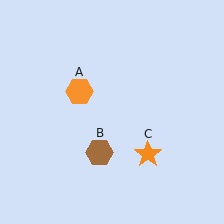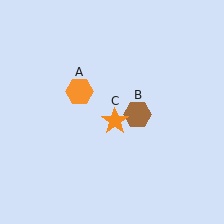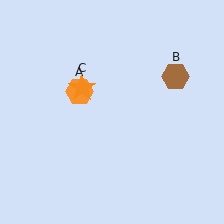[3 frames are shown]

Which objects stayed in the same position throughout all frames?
Orange hexagon (object A) remained stationary.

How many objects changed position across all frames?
2 objects changed position: brown hexagon (object B), orange star (object C).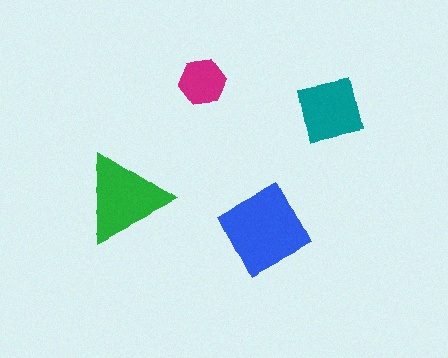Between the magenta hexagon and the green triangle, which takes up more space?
The green triangle.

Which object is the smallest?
The magenta hexagon.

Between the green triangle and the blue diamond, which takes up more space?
The blue diamond.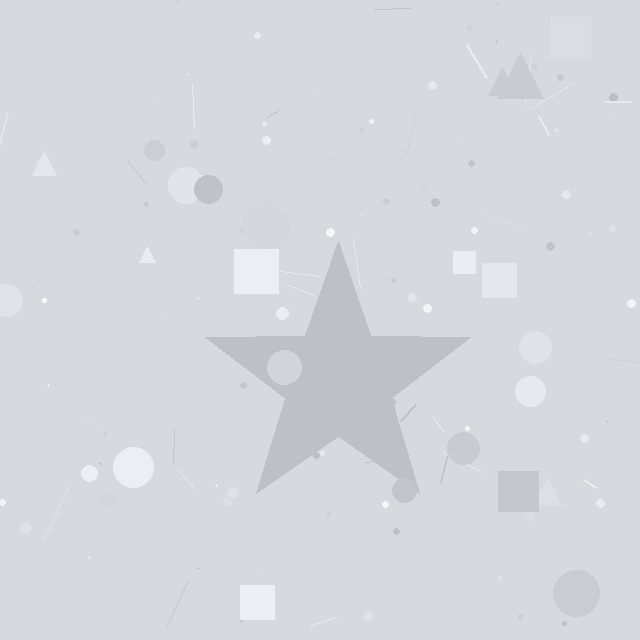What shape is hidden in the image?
A star is hidden in the image.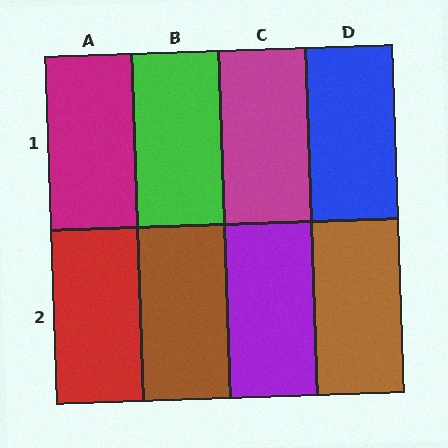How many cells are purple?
1 cell is purple.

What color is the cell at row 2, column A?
Red.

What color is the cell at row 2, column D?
Brown.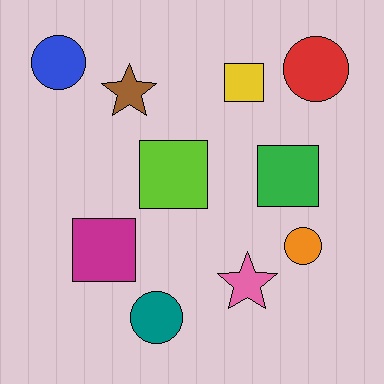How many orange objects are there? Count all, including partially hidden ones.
There is 1 orange object.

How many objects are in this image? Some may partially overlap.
There are 10 objects.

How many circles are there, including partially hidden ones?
There are 4 circles.